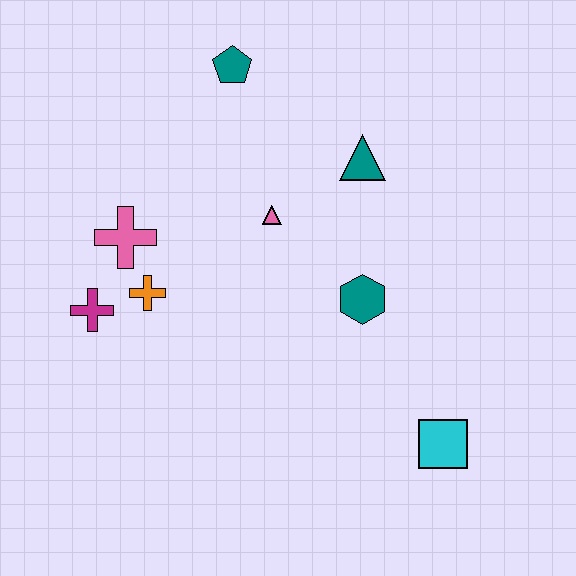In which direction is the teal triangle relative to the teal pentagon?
The teal triangle is to the right of the teal pentagon.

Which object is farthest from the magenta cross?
The cyan square is farthest from the magenta cross.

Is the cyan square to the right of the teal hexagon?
Yes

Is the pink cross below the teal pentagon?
Yes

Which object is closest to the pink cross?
The orange cross is closest to the pink cross.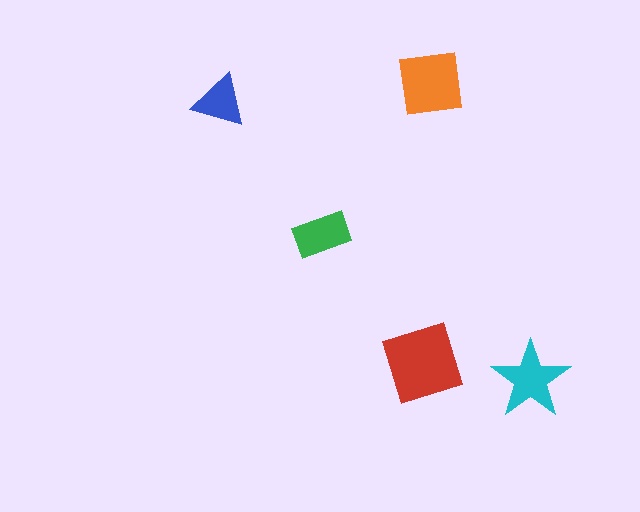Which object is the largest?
The red diamond.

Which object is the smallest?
The blue triangle.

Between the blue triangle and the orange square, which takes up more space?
The orange square.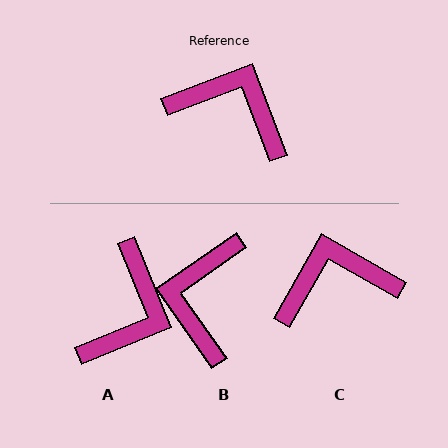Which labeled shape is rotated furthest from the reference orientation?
B, about 104 degrees away.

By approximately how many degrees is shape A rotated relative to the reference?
Approximately 88 degrees clockwise.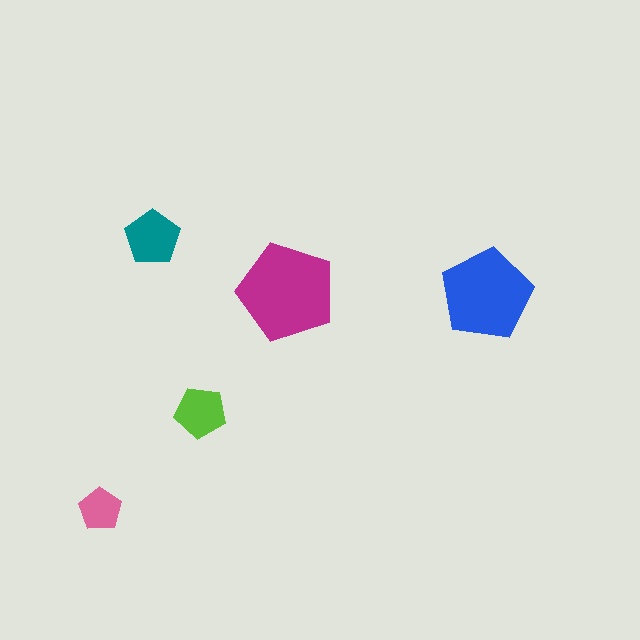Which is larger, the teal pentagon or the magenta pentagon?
The magenta one.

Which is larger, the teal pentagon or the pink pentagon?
The teal one.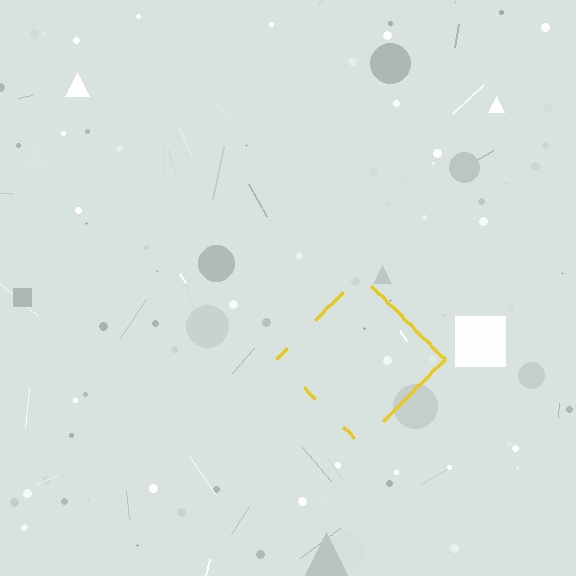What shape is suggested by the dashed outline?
The dashed outline suggests a diamond.